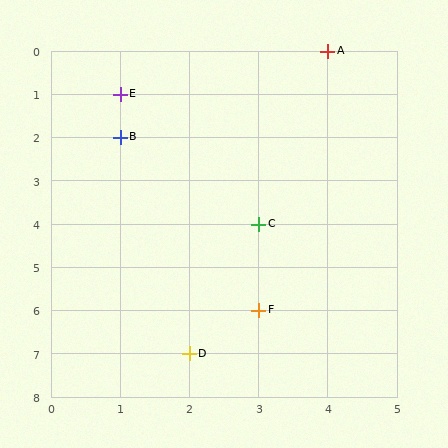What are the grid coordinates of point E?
Point E is at grid coordinates (1, 1).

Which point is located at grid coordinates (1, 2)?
Point B is at (1, 2).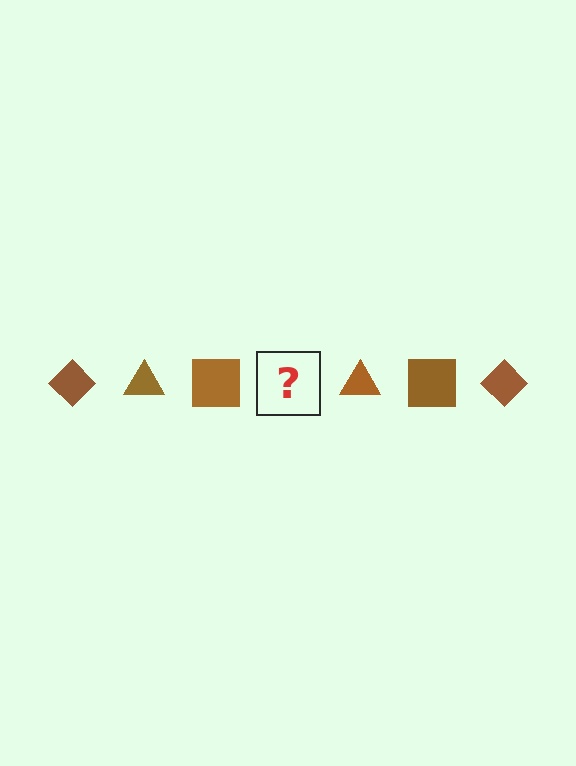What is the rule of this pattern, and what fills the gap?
The rule is that the pattern cycles through diamond, triangle, square shapes in brown. The gap should be filled with a brown diamond.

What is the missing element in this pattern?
The missing element is a brown diamond.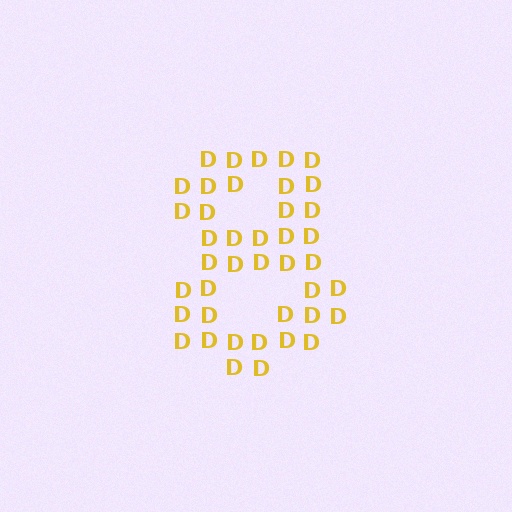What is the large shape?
The large shape is the digit 8.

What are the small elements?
The small elements are letter D's.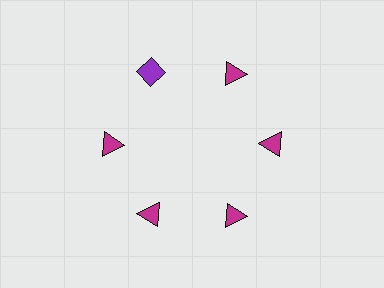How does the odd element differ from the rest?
It differs in both color (purple instead of magenta) and shape (diamond instead of triangle).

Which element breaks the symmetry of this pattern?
The purple diamond at roughly the 11 o'clock position breaks the symmetry. All other shapes are magenta triangles.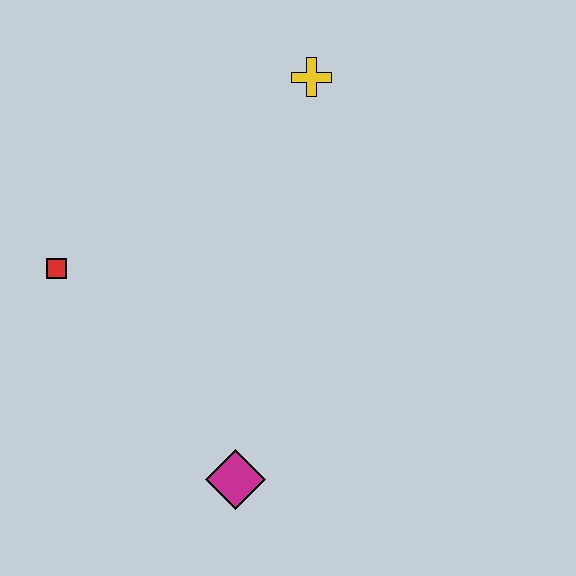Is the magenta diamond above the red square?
No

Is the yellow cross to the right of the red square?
Yes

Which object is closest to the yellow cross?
The red square is closest to the yellow cross.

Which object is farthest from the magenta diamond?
The yellow cross is farthest from the magenta diamond.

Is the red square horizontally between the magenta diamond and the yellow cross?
No